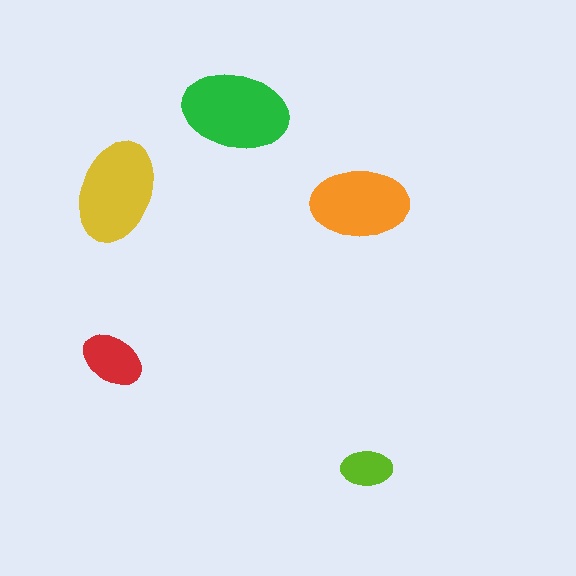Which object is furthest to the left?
The red ellipse is leftmost.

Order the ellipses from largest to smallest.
the green one, the yellow one, the orange one, the red one, the lime one.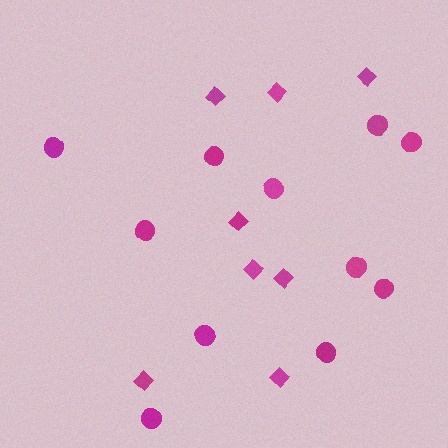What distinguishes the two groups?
There are 2 groups: one group of diamonds (8) and one group of circles (11).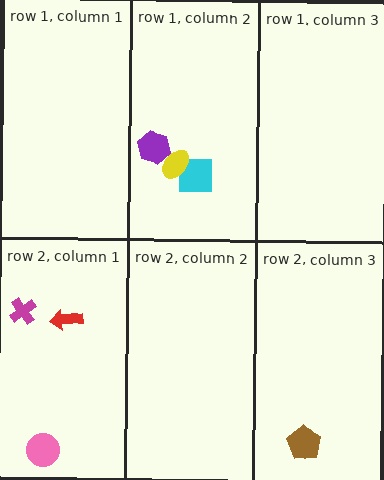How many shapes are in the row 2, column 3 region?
1.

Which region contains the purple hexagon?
The row 1, column 2 region.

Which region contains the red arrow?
The row 2, column 1 region.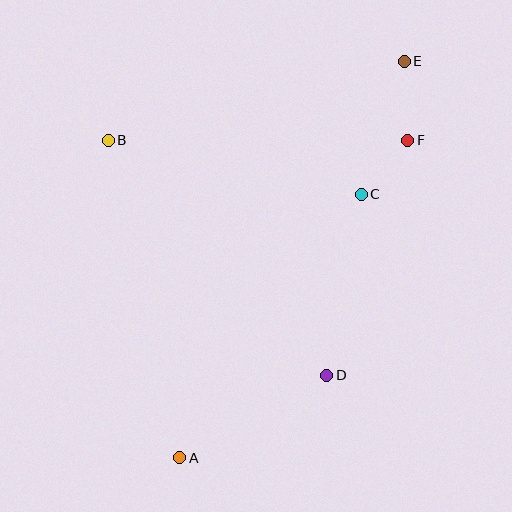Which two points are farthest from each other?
Points A and E are farthest from each other.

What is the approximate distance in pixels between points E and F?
The distance between E and F is approximately 79 pixels.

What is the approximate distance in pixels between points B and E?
The distance between B and E is approximately 306 pixels.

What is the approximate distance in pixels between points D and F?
The distance between D and F is approximately 248 pixels.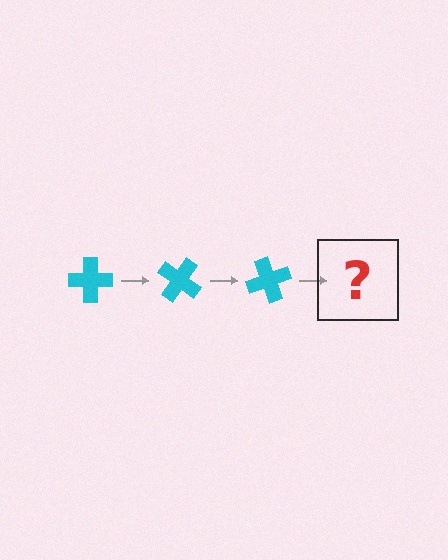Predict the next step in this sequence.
The next step is a cyan cross rotated 105 degrees.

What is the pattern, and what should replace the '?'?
The pattern is that the cross rotates 35 degrees each step. The '?' should be a cyan cross rotated 105 degrees.